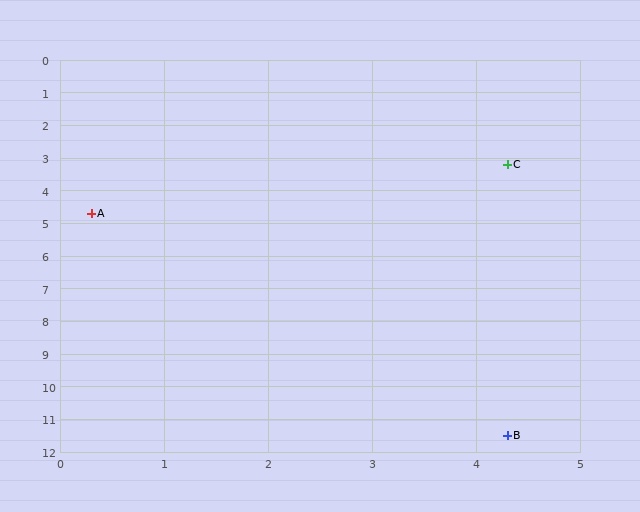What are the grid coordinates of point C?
Point C is at approximately (4.3, 3.2).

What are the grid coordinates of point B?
Point B is at approximately (4.3, 11.5).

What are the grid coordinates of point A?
Point A is at approximately (0.3, 4.7).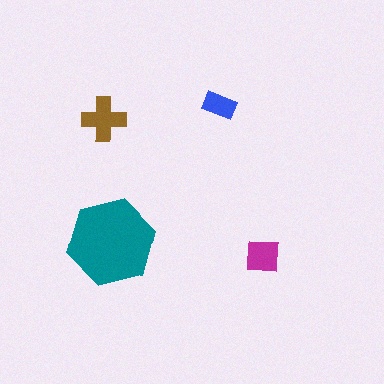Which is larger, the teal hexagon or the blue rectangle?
The teal hexagon.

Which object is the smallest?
The blue rectangle.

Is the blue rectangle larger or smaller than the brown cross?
Smaller.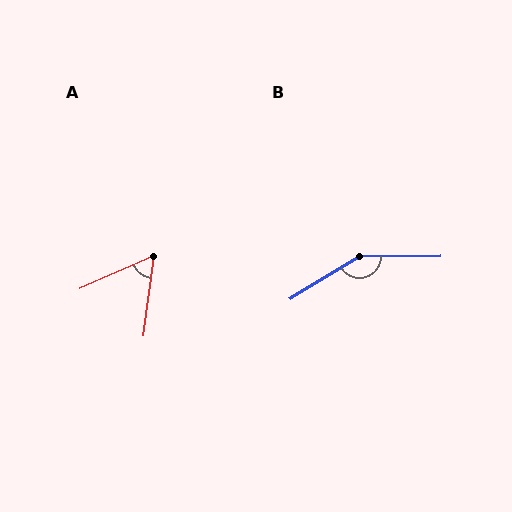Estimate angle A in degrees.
Approximately 59 degrees.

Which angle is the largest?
B, at approximately 148 degrees.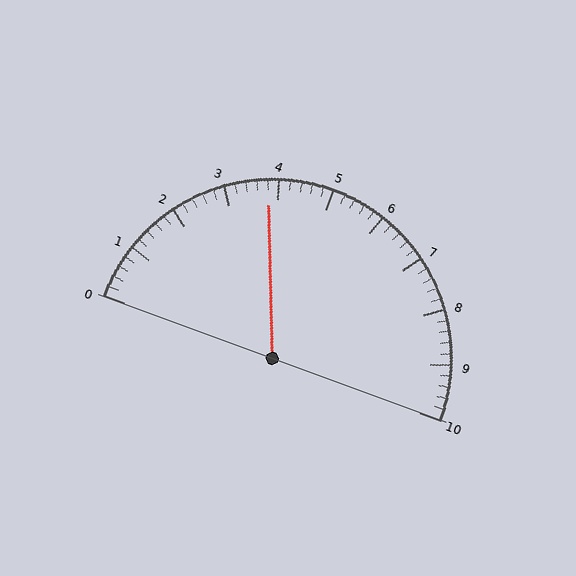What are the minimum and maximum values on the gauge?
The gauge ranges from 0 to 10.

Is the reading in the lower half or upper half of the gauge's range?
The reading is in the lower half of the range (0 to 10).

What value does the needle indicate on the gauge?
The needle indicates approximately 3.8.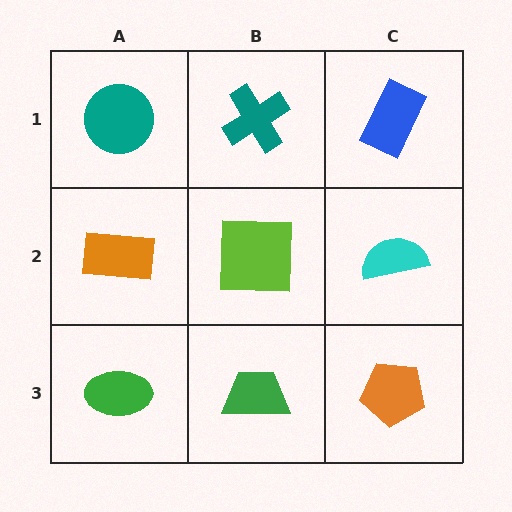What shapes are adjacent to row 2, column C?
A blue rectangle (row 1, column C), an orange pentagon (row 3, column C), a lime square (row 2, column B).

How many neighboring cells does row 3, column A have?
2.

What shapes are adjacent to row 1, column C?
A cyan semicircle (row 2, column C), a teal cross (row 1, column B).